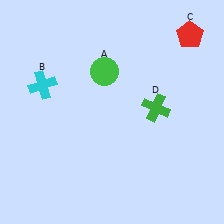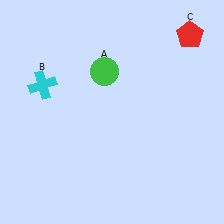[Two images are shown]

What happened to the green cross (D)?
The green cross (D) was removed in Image 2. It was in the top-right area of Image 1.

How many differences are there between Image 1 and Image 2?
There is 1 difference between the two images.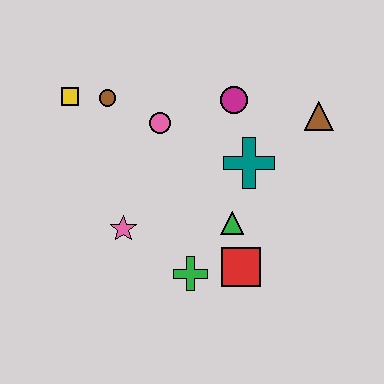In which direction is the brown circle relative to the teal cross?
The brown circle is to the left of the teal cross.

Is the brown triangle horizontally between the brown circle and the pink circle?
No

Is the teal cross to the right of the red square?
Yes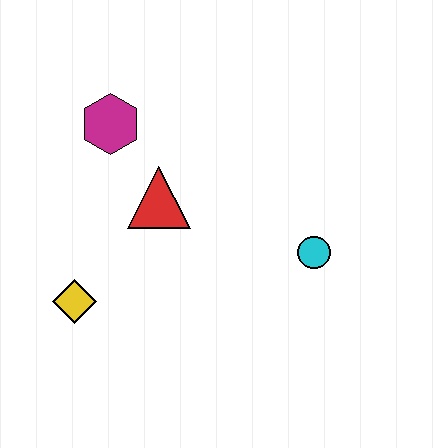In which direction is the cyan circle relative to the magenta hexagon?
The cyan circle is to the right of the magenta hexagon.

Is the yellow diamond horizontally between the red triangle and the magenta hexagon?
No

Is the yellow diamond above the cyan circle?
No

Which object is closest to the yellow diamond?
The red triangle is closest to the yellow diamond.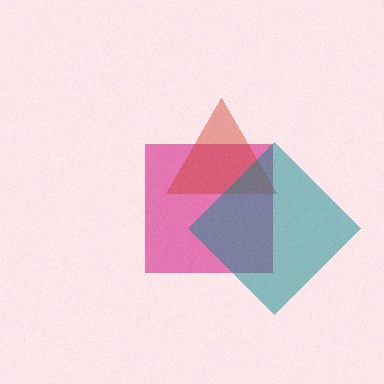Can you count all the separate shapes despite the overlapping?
Yes, there are 3 separate shapes.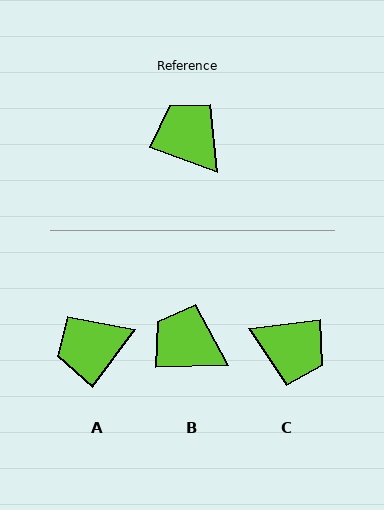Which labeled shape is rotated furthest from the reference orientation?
C, about 153 degrees away.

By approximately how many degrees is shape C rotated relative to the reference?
Approximately 153 degrees clockwise.